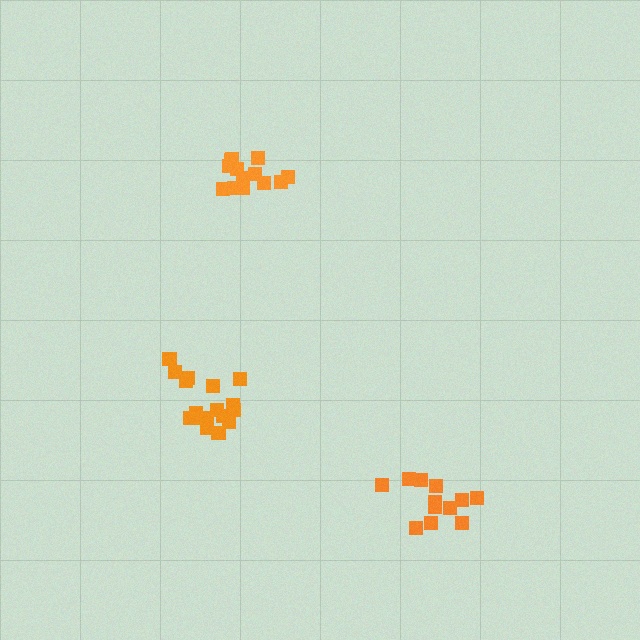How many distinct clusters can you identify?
There are 3 distinct clusters.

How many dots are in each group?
Group 1: 12 dots, Group 2: 17 dots, Group 3: 13 dots (42 total).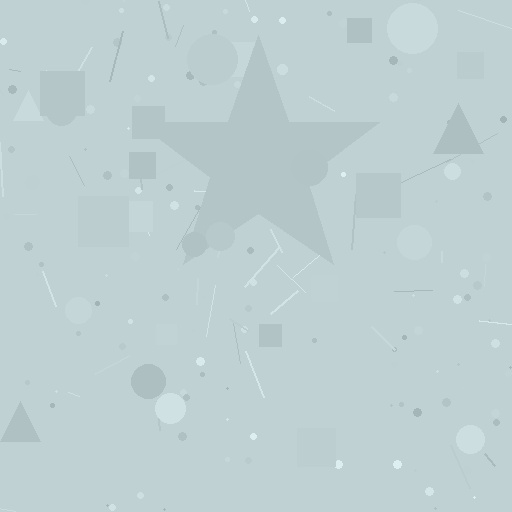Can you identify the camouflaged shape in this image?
The camouflaged shape is a star.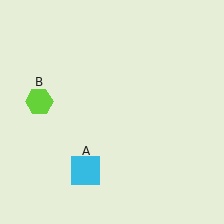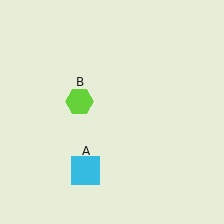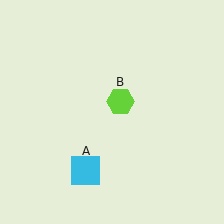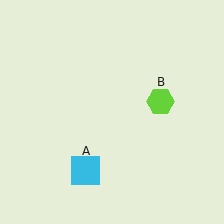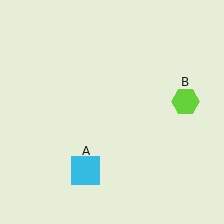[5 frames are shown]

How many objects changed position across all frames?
1 object changed position: lime hexagon (object B).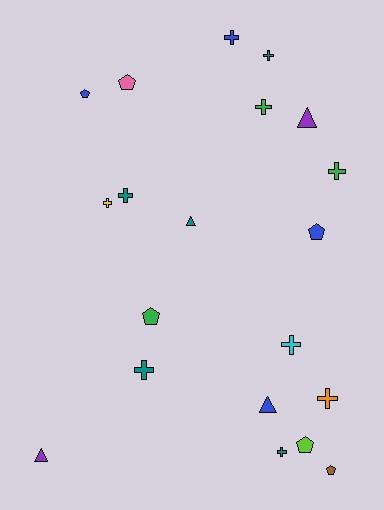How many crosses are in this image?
There are 10 crosses.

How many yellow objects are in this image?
There is 1 yellow object.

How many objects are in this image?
There are 20 objects.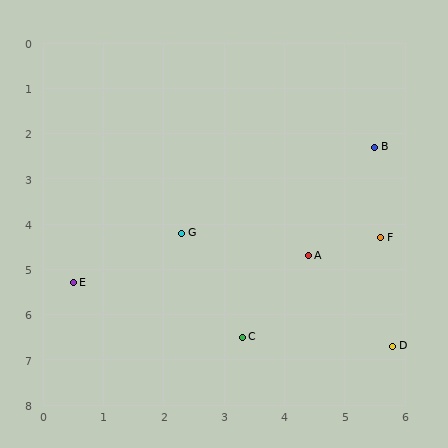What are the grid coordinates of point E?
Point E is at approximately (0.5, 5.3).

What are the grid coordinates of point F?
Point F is at approximately (5.6, 4.3).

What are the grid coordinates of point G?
Point G is at approximately (2.3, 4.2).